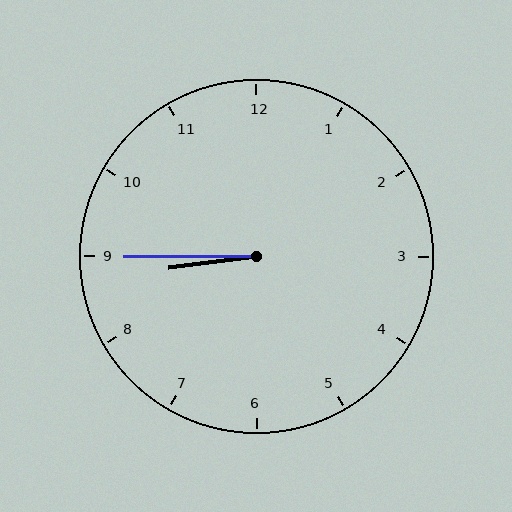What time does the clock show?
8:45.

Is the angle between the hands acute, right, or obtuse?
It is acute.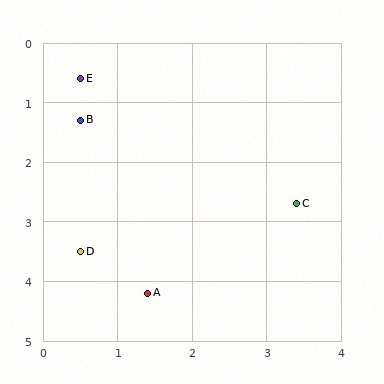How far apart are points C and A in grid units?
Points C and A are about 2.5 grid units apart.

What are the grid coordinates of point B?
Point B is at approximately (0.5, 1.3).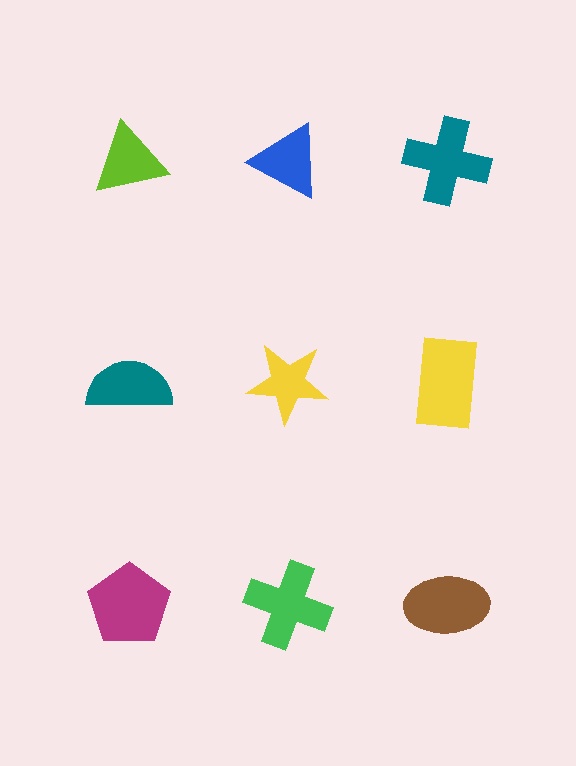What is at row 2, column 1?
A teal semicircle.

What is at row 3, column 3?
A brown ellipse.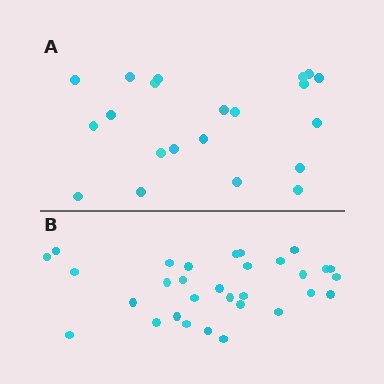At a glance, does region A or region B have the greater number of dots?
Region B (the bottom region) has more dots.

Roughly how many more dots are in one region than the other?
Region B has roughly 10 or so more dots than region A.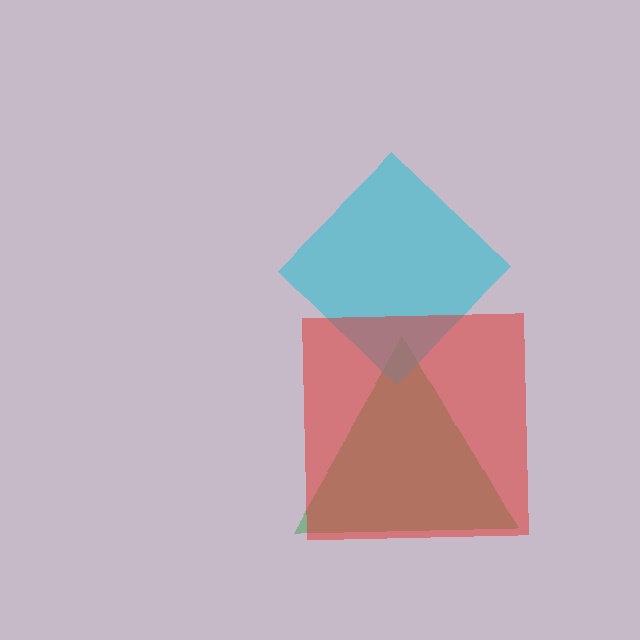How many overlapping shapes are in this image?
There are 3 overlapping shapes in the image.